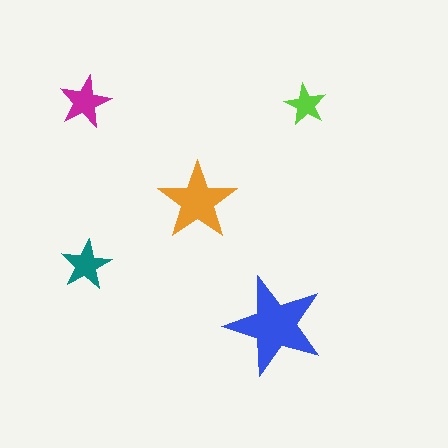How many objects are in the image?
There are 5 objects in the image.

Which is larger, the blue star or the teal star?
The blue one.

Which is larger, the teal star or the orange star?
The orange one.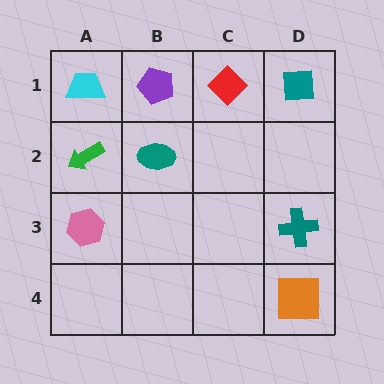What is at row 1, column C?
A red diamond.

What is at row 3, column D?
A teal cross.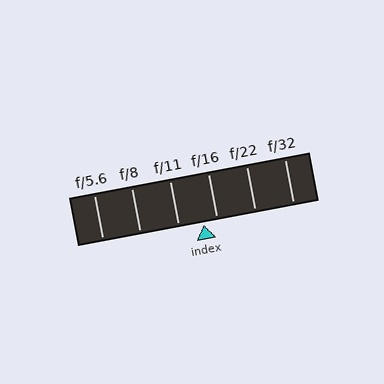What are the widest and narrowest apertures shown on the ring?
The widest aperture shown is f/5.6 and the narrowest is f/32.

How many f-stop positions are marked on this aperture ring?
There are 6 f-stop positions marked.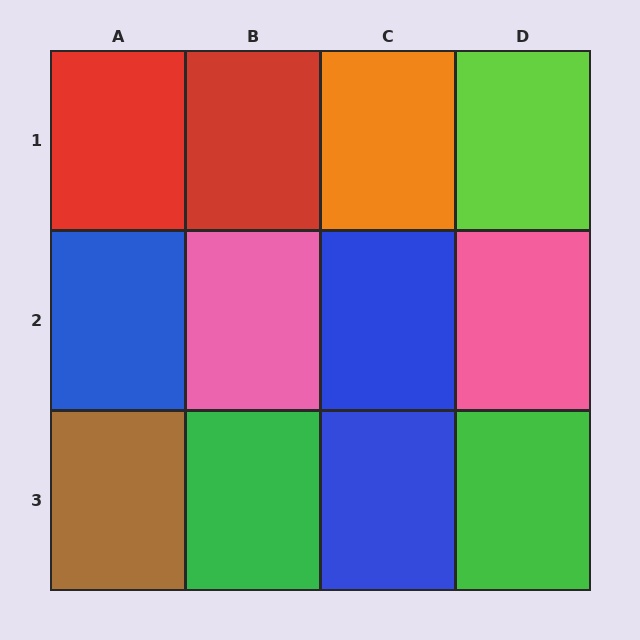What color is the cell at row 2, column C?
Blue.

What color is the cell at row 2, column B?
Pink.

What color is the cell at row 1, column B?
Red.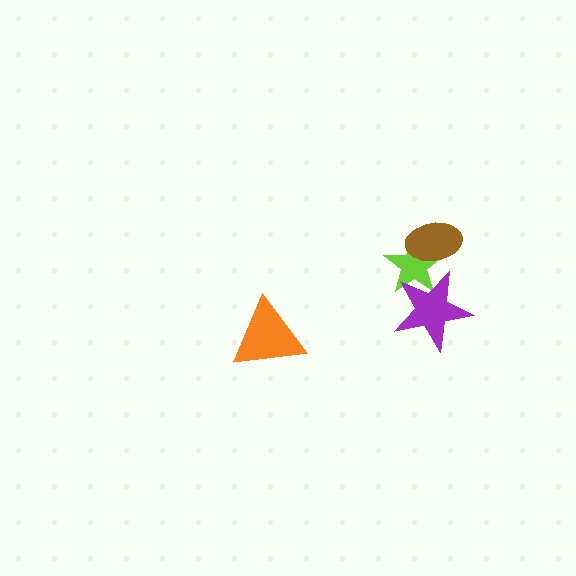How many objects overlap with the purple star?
1 object overlaps with the purple star.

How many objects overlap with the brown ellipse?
1 object overlaps with the brown ellipse.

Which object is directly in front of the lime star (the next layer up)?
The purple star is directly in front of the lime star.